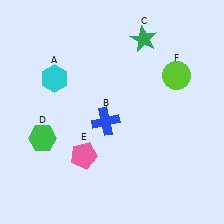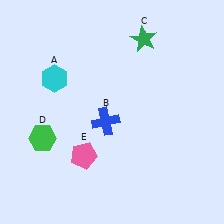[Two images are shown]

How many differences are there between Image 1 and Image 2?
There is 1 difference between the two images.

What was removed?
The lime circle (F) was removed in Image 2.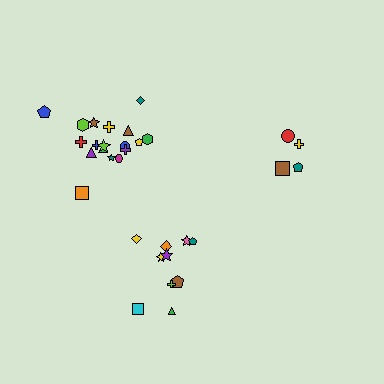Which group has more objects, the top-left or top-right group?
The top-left group.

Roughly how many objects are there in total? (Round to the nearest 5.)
Roughly 30 objects in total.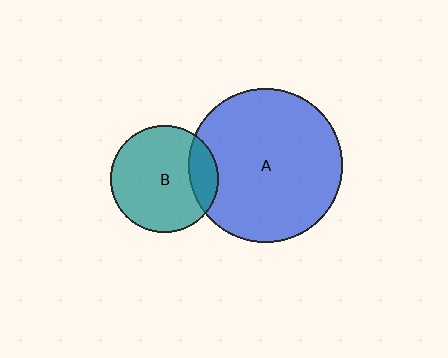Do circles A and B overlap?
Yes.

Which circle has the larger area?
Circle A (blue).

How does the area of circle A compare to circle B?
Approximately 2.1 times.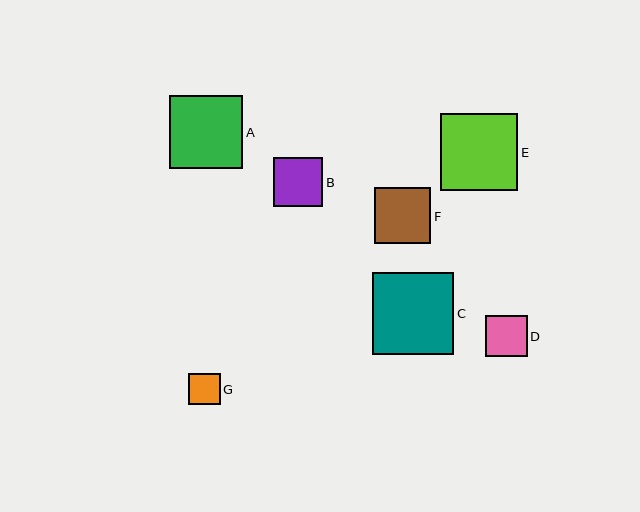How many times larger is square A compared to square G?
Square A is approximately 2.3 times the size of square G.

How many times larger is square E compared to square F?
Square E is approximately 1.4 times the size of square F.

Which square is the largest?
Square C is the largest with a size of approximately 81 pixels.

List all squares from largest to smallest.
From largest to smallest: C, E, A, F, B, D, G.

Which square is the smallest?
Square G is the smallest with a size of approximately 31 pixels.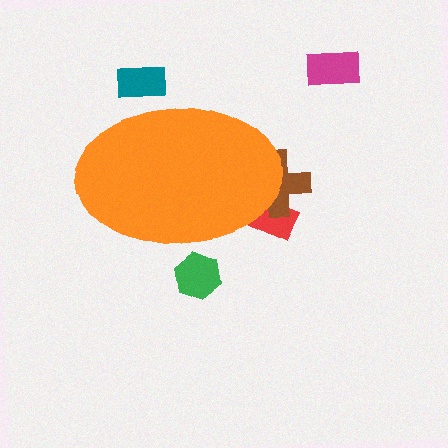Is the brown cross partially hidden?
Yes, the brown cross is partially hidden behind the orange ellipse.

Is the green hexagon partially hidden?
Yes, the green hexagon is partially hidden behind the orange ellipse.